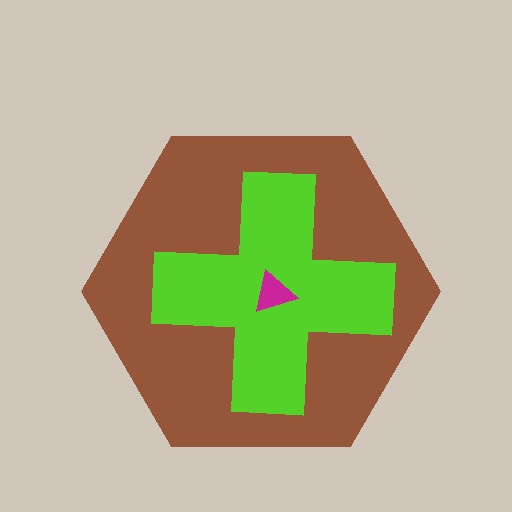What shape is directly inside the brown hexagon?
The lime cross.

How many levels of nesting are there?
3.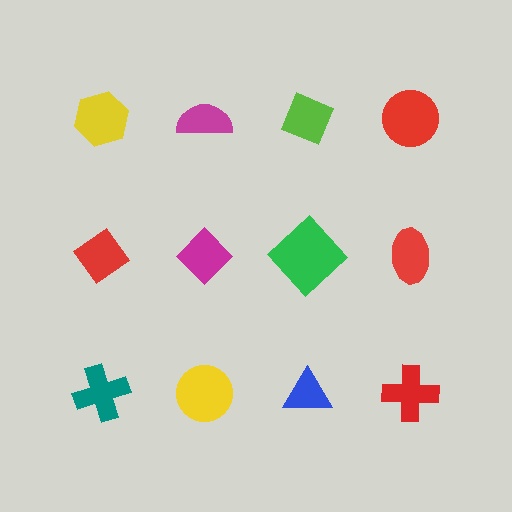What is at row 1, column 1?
A yellow hexagon.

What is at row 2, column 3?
A green diamond.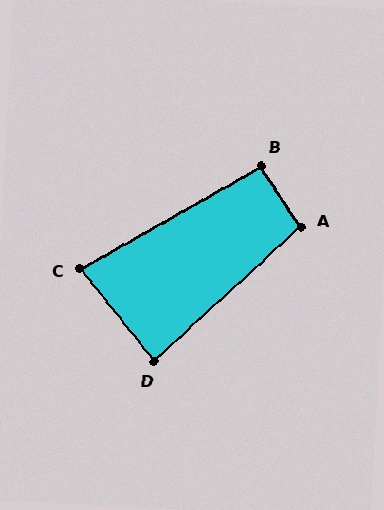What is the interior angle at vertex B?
Approximately 94 degrees (approximately right).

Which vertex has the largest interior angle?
A, at approximately 99 degrees.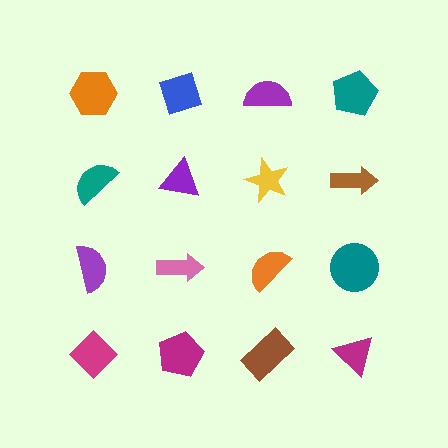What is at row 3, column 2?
A pink arrow.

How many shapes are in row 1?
4 shapes.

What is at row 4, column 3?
A brown rectangle.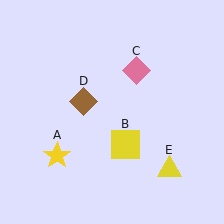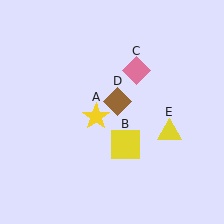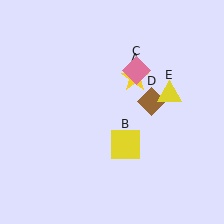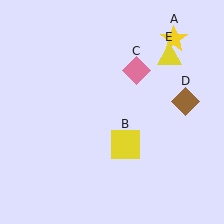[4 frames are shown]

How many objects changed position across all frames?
3 objects changed position: yellow star (object A), brown diamond (object D), yellow triangle (object E).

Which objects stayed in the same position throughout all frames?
Yellow square (object B) and pink diamond (object C) remained stationary.